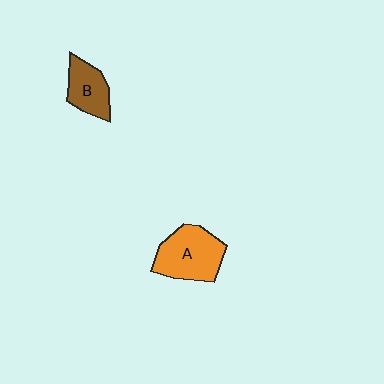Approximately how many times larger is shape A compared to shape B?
Approximately 1.5 times.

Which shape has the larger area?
Shape A (orange).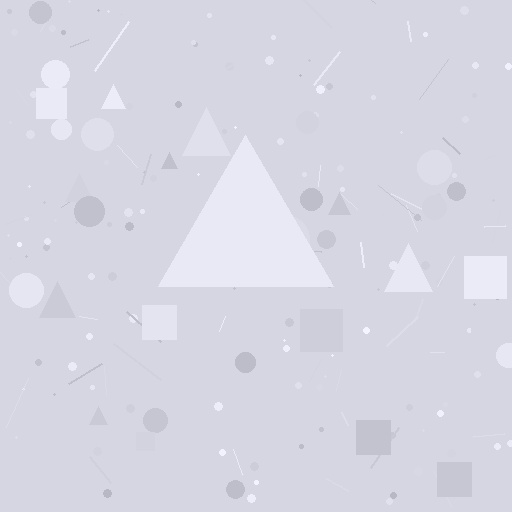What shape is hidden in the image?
A triangle is hidden in the image.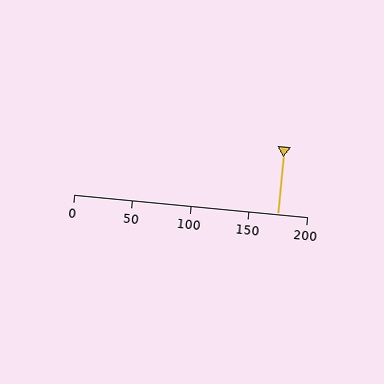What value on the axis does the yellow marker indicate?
The marker indicates approximately 175.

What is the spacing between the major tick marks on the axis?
The major ticks are spaced 50 apart.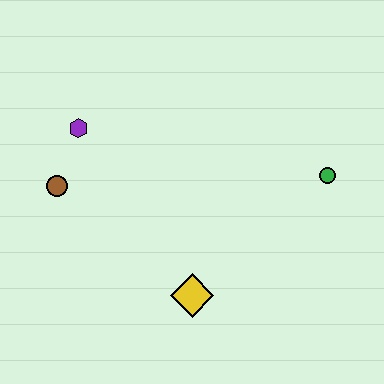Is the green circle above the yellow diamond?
Yes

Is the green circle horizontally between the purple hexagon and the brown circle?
No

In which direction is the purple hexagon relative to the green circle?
The purple hexagon is to the left of the green circle.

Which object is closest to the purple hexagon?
The brown circle is closest to the purple hexagon.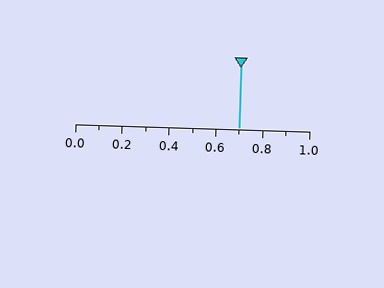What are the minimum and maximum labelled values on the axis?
The axis runs from 0.0 to 1.0.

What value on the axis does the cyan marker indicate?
The marker indicates approximately 0.7.